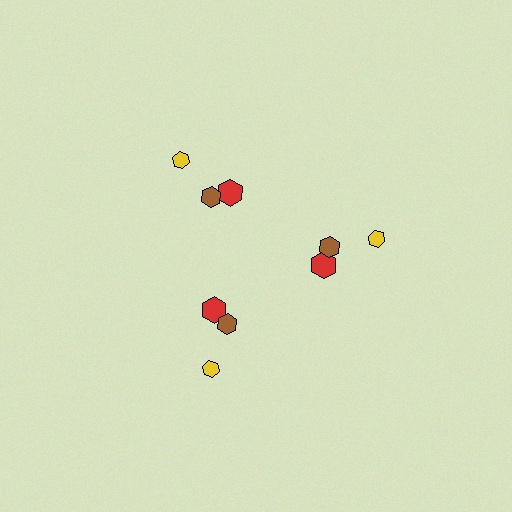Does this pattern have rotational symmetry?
Yes, this pattern has 3-fold rotational symmetry. It looks the same after rotating 120 degrees around the center.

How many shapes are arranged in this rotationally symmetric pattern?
There are 9 shapes, arranged in 3 groups of 3.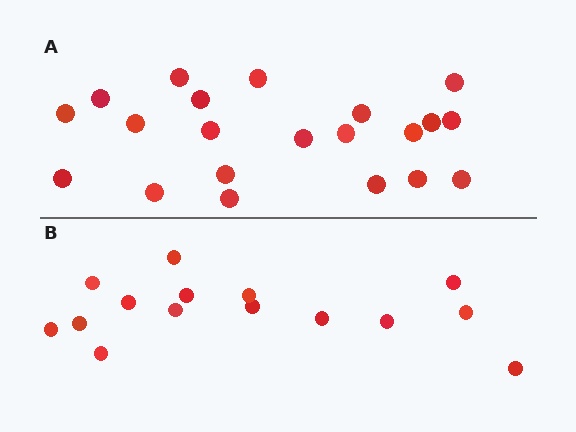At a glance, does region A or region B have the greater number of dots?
Region A (the top region) has more dots.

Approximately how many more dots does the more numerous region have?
Region A has about 6 more dots than region B.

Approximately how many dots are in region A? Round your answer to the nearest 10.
About 20 dots. (The exact count is 21, which rounds to 20.)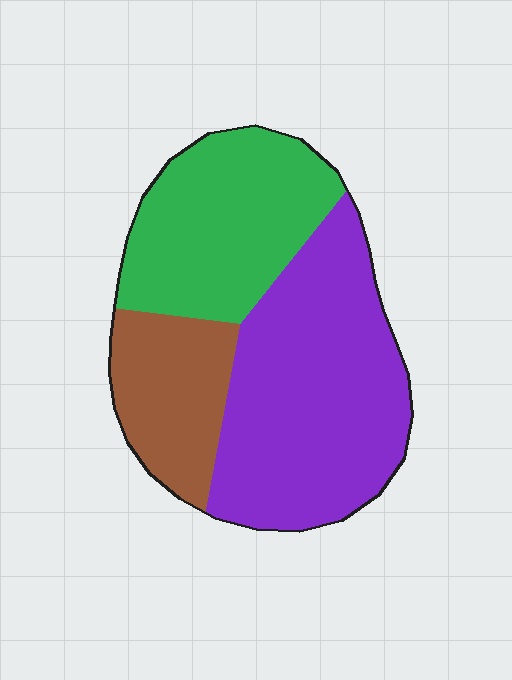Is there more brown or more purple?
Purple.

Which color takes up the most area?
Purple, at roughly 50%.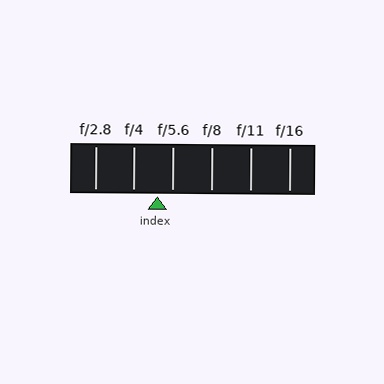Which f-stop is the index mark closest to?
The index mark is closest to f/5.6.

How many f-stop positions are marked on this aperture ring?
There are 6 f-stop positions marked.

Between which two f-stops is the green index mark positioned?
The index mark is between f/4 and f/5.6.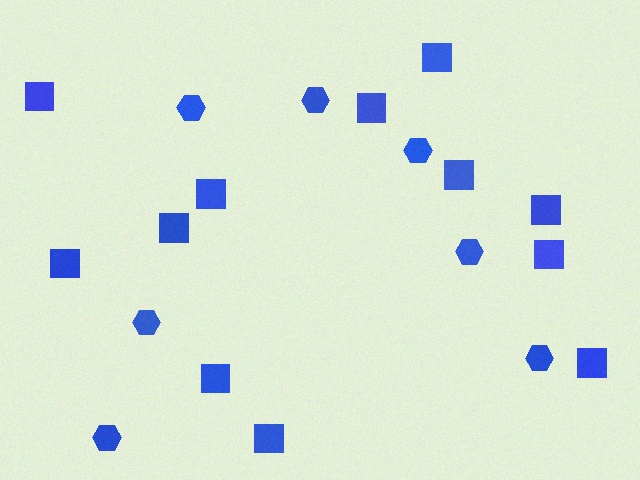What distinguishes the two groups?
There are 2 groups: one group of hexagons (7) and one group of squares (12).